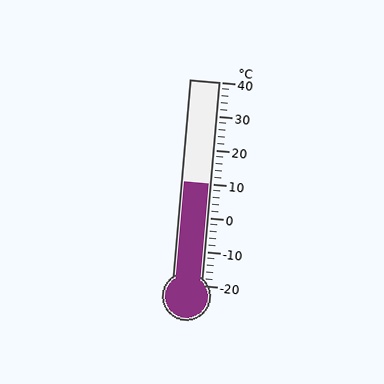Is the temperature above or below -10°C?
The temperature is above -10°C.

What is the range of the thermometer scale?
The thermometer scale ranges from -20°C to 40°C.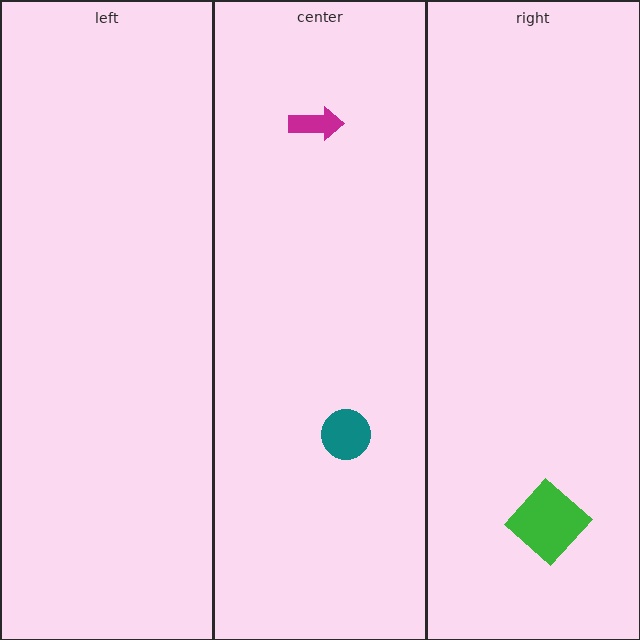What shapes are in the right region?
The green diamond.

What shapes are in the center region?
The magenta arrow, the teal circle.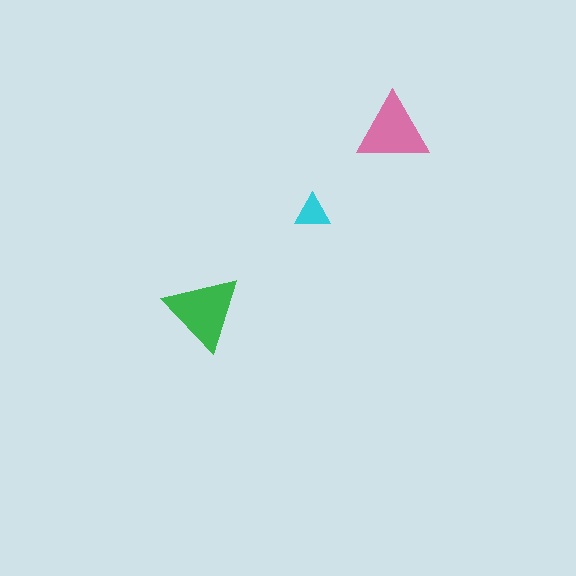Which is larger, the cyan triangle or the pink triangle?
The pink one.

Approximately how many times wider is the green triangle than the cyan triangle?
About 2 times wider.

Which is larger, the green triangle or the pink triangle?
The green one.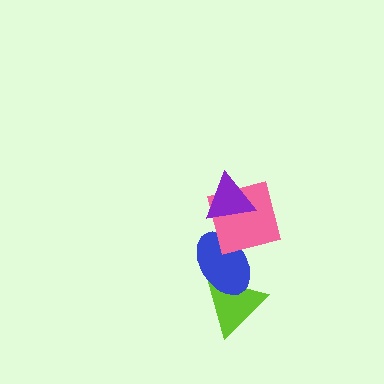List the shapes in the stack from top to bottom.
From top to bottom: the purple triangle, the pink square, the blue ellipse, the lime triangle.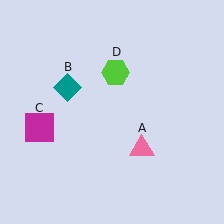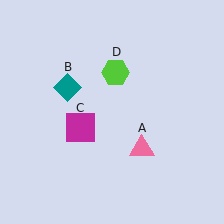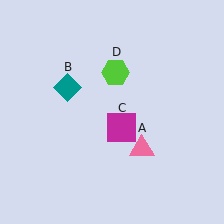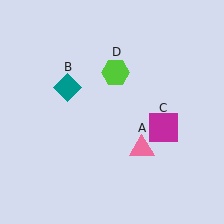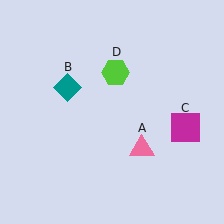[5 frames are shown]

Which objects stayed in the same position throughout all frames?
Pink triangle (object A) and teal diamond (object B) and lime hexagon (object D) remained stationary.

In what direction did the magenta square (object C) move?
The magenta square (object C) moved right.